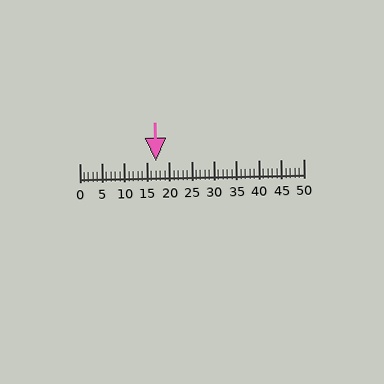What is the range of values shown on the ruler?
The ruler shows values from 0 to 50.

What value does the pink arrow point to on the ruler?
The pink arrow points to approximately 17.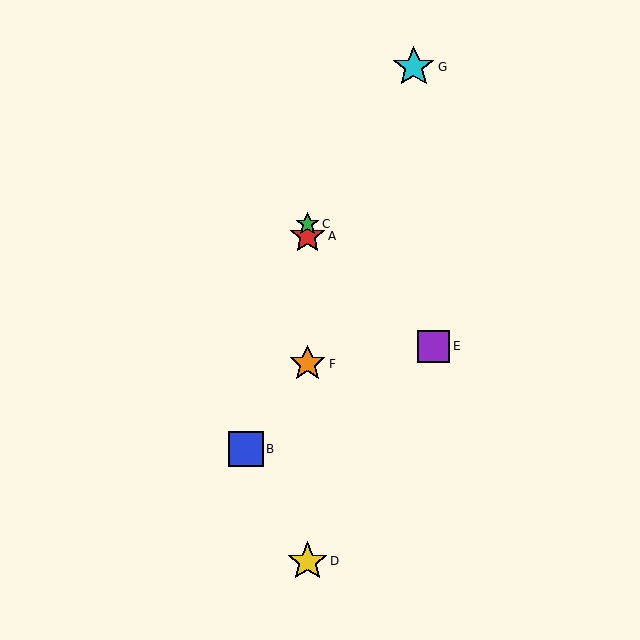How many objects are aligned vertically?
4 objects (A, C, D, F) are aligned vertically.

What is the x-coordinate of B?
Object B is at x≈246.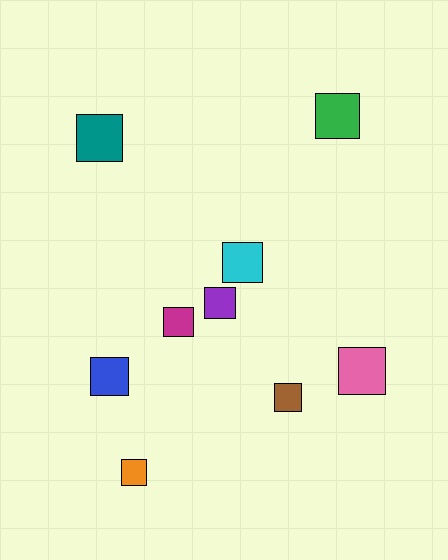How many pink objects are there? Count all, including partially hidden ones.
There is 1 pink object.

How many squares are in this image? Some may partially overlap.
There are 9 squares.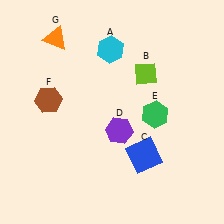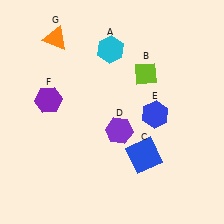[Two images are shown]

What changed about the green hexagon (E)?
In Image 1, E is green. In Image 2, it changed to blue.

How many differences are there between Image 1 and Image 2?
There are 2 differences between the two images.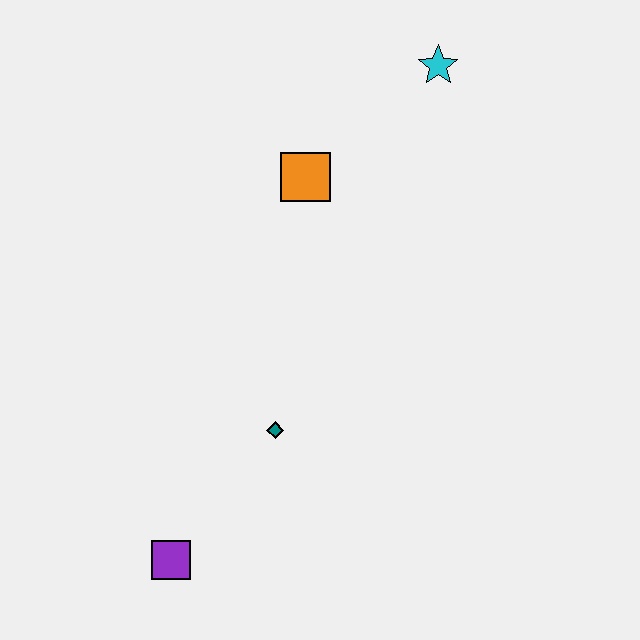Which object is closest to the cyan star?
The orange square is closest to the cyan star.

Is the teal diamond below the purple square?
No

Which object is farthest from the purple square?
The cyan star is farthest from the purple square.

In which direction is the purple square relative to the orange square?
The purple square is below the orange square.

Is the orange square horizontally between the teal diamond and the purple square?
No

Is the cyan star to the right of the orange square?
Yes